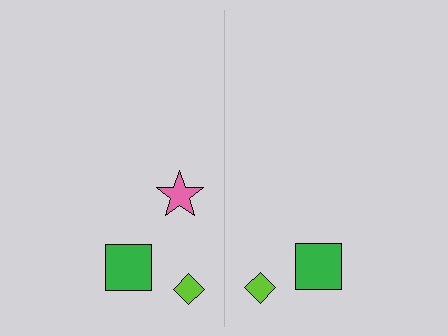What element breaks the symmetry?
A pink star is missing from the right side.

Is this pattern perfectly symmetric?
No, the pattern is not perfectly symmetric. A pink star is missing from the right side.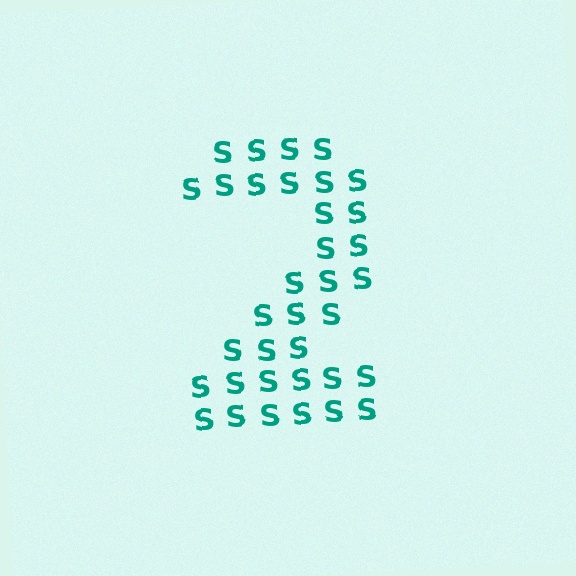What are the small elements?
The small elements are letter S's.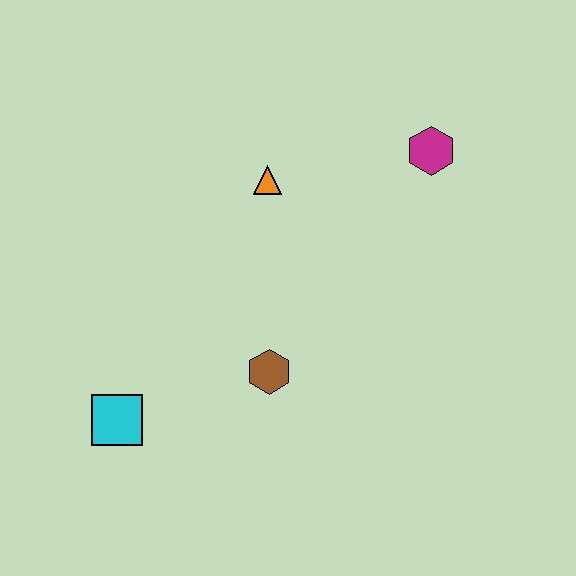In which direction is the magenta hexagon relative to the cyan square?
The magenta hexagon is to the right of the cyan square.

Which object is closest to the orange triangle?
The magenta hexagon is closest to the orange triangle.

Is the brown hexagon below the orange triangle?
Yes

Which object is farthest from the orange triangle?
The cyan square is farthest from the orange triangle.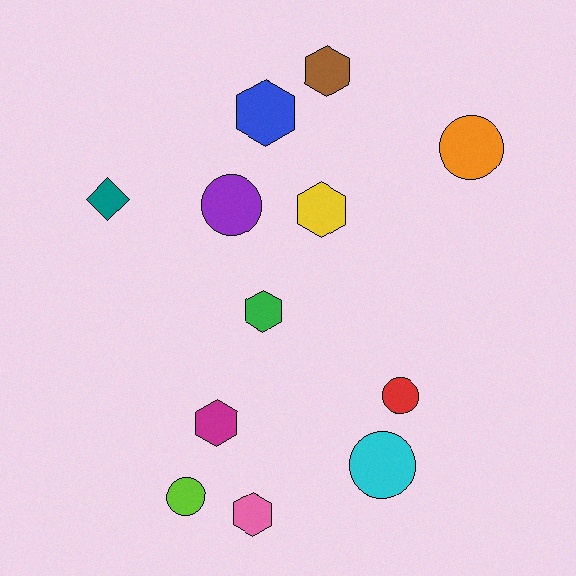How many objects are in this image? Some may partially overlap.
There are 12 objects.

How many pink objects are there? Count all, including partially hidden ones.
There is 1 pink object.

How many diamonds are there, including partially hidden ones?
There is 1 diamond.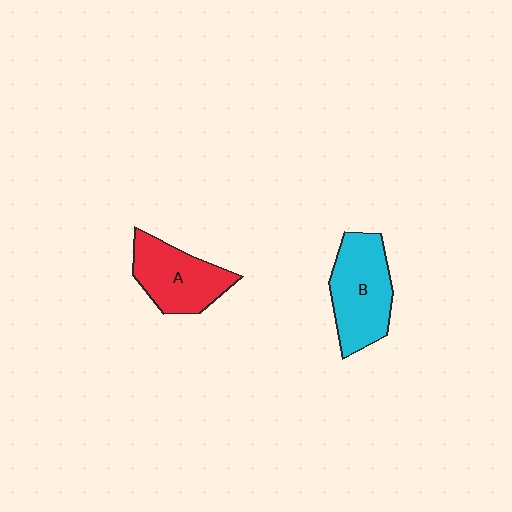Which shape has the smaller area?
Shape A (red).